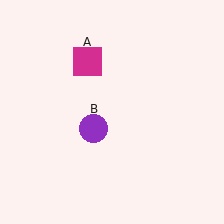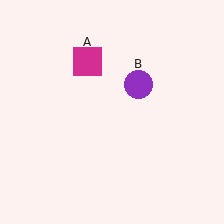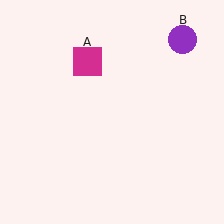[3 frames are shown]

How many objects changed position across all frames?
1 object changed position: purple circle (object B).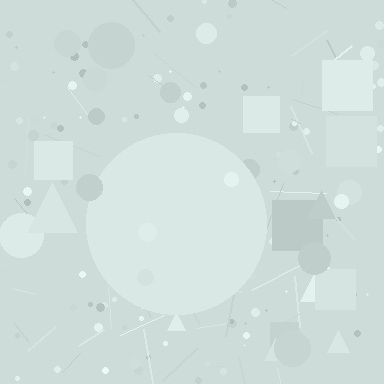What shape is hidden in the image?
A circle is hidden in the image.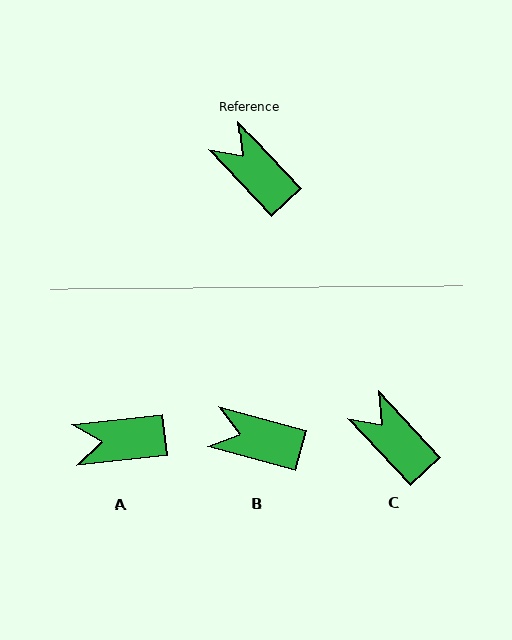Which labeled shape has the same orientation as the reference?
C.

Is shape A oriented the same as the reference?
No, it is off by about 53 degrees.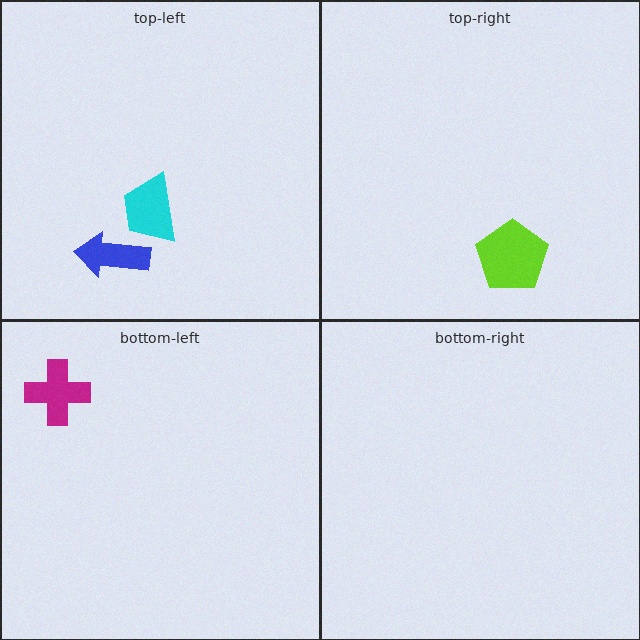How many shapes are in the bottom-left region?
1.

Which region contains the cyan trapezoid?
The top-left region.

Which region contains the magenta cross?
The bottom-left region.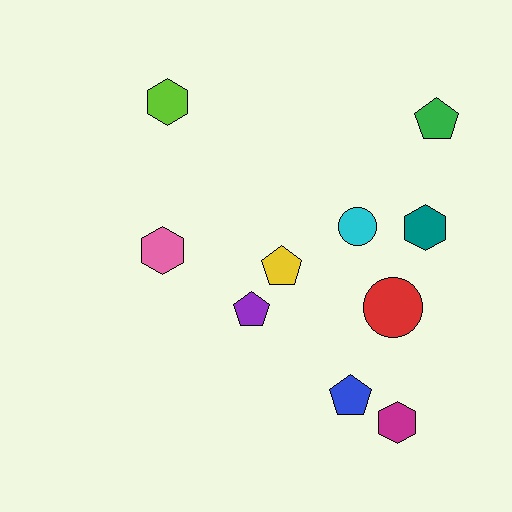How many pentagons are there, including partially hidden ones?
There are 4 pentagons.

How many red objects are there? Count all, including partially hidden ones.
There is 1 red object.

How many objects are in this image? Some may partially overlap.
There are 10 objects.